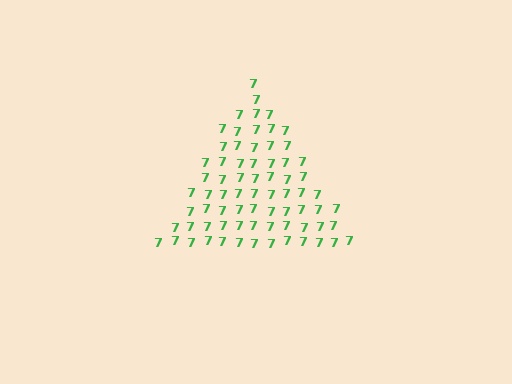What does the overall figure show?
The overall figure shows a triangle.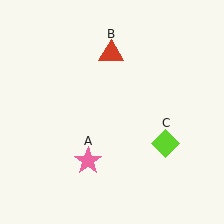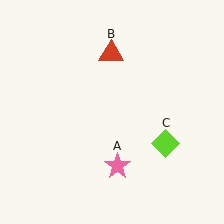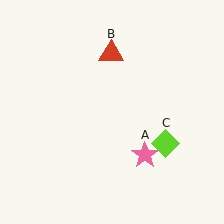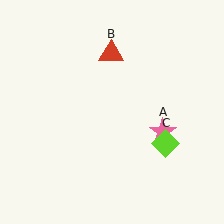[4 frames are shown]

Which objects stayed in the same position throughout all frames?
Red triangle (object B) and lime diamond (object C) remained stationary.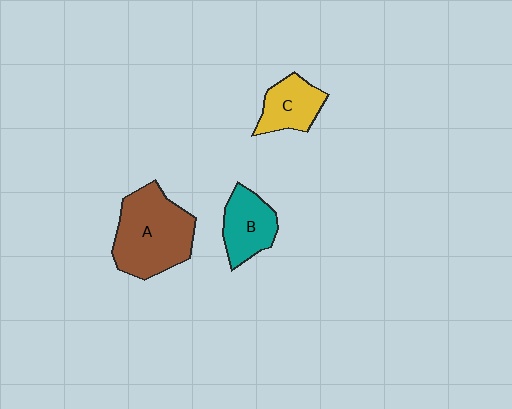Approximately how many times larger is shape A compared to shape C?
Approximately 2.0 times.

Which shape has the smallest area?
Shape C (yellow).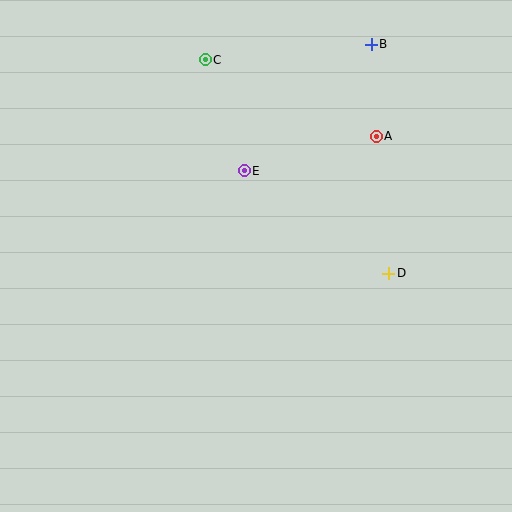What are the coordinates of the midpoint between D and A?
The midpoint between D and A is at (383, 205).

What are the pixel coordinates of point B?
Point B is at (371, 44).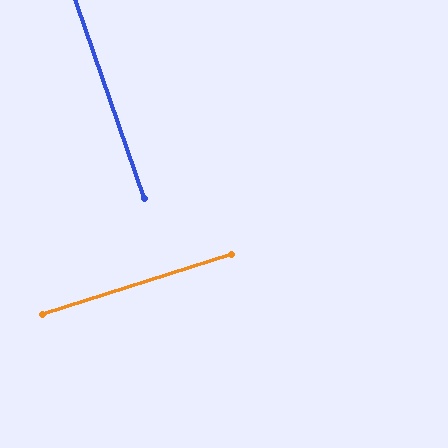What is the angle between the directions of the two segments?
Approximately 89 degrees.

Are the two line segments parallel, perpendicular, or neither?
Perpendicular — they meet at approximately 89°.